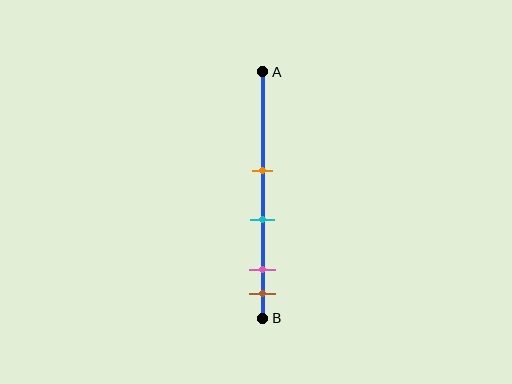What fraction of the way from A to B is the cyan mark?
The cyan mark is approximately 60% (0.6) of the way from A to B.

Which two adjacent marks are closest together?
The pink and brown marks are the closest adjacent pair.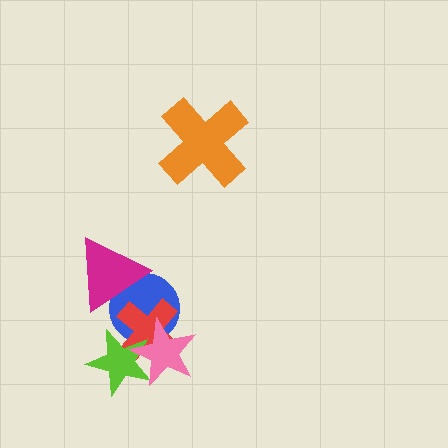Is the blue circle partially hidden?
Yes, it is partially covered by another shape.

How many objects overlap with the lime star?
3 objects overlap with the lime star.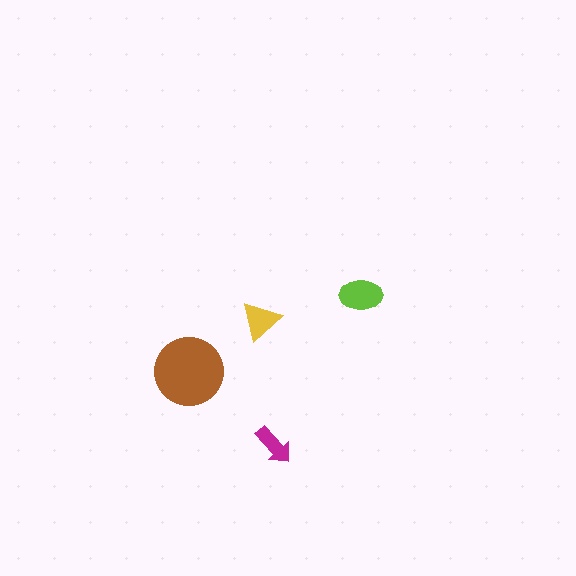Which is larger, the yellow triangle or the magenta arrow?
The yellow triangle.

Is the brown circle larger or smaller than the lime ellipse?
Larger.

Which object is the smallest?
The magenta arrow.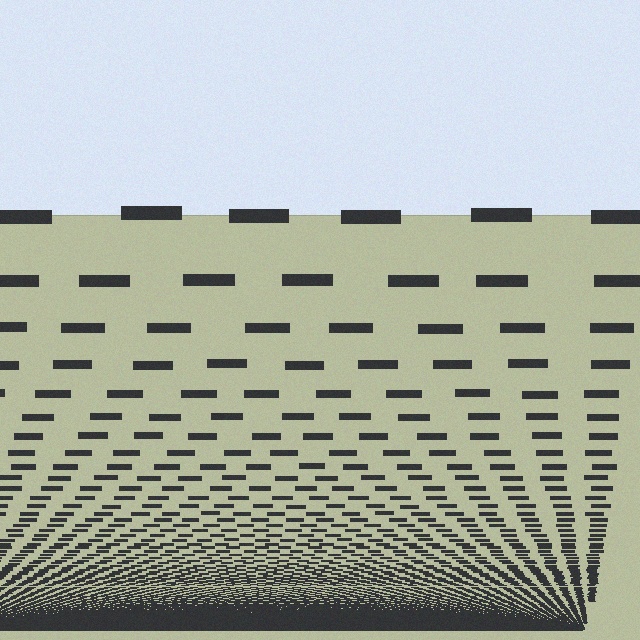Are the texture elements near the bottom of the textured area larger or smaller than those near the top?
Smaller. The gradient is inverted — elements near the bottom are smaller and denser.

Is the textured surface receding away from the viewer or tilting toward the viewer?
The surface appears to tilt toward the viewer. Texture elements get larger and sparser toward the top.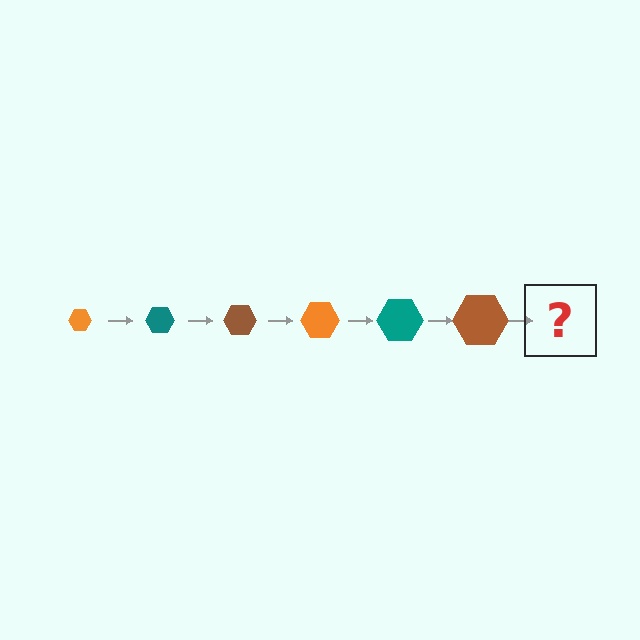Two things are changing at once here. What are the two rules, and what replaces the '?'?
The two rules are that the hexagon grows larger each step and the color cycles through orange, teal, and brown. The '?' should be an orange hexagon, larger than the previous one.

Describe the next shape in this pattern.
It should be an orange hexagon, larger than the previous one.